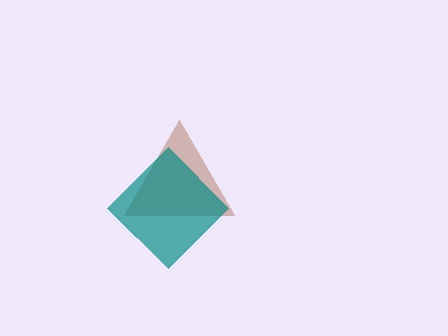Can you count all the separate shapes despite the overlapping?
Yes, there are 2 separate shapes.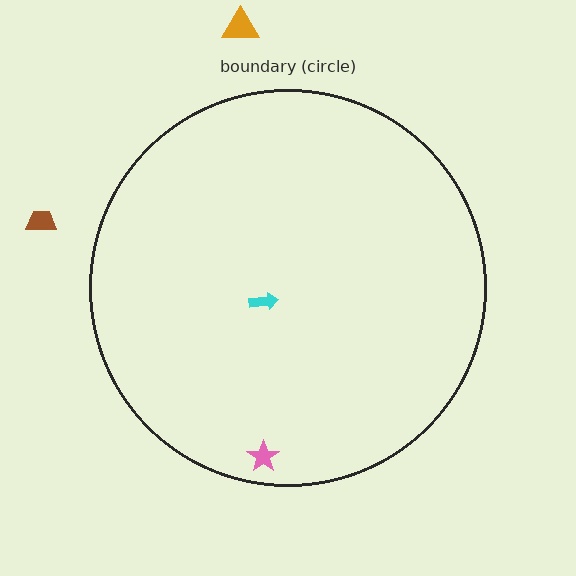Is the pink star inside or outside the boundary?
Inside.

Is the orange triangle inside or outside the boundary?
Outside.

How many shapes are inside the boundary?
2 inside, 2 outside.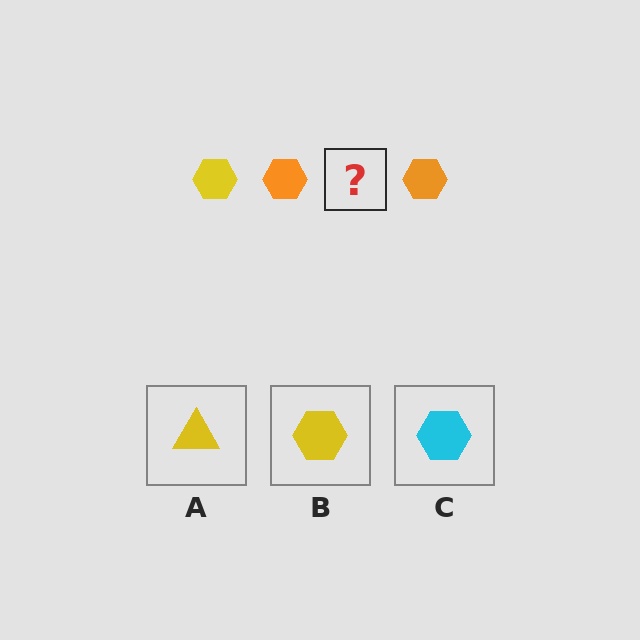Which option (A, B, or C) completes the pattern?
B.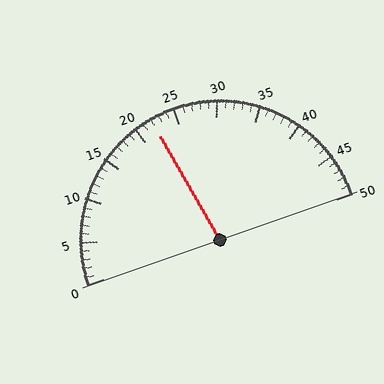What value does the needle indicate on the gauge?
The needle indicates approximately 22.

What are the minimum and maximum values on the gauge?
The gauge ranges from 0 to 50.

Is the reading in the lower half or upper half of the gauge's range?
The reading is in the lower half of the range (0 to 50).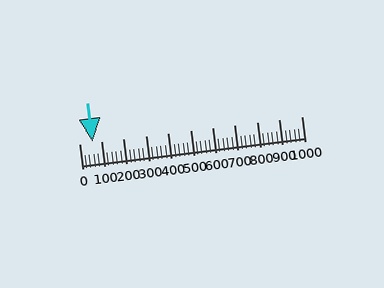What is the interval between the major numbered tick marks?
The major tick marks are spaced 100 units apart.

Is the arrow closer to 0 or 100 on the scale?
The arrow is closer to 100.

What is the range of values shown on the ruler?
The ruler shows values from 0 to 1000.